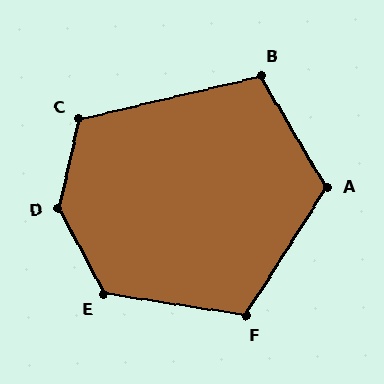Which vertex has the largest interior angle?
D, at approximately 139 degrees.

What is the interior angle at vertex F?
Approximately 114 degrees (obtuse).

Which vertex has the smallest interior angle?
B, at approximately 107 degrees.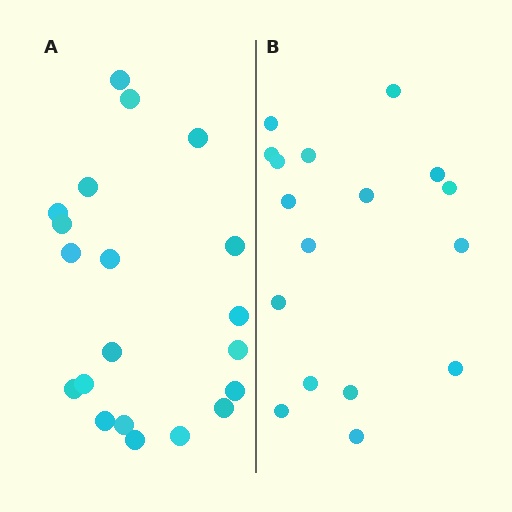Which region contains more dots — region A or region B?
Region A (the left region) has more dots.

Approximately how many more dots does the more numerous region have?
Region A has just a few more — roughly 2 or 3 more dots than region B.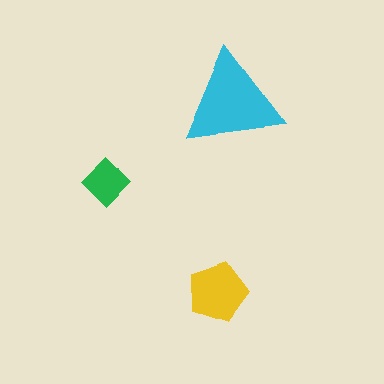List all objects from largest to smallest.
The cyan triangle, the yellow pentagon, the green diamond.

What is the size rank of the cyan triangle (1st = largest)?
1st.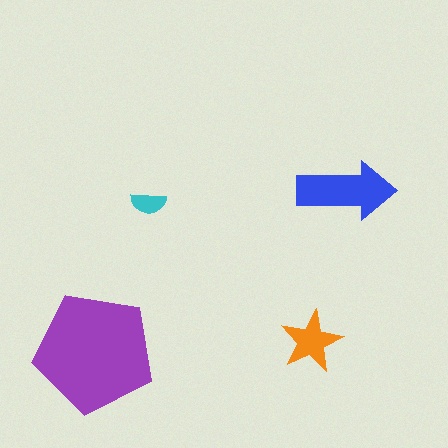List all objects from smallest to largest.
The cyan semicircle, the orange star, the blue arrow, the purple pentagon.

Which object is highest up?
The blue arrow is topmost.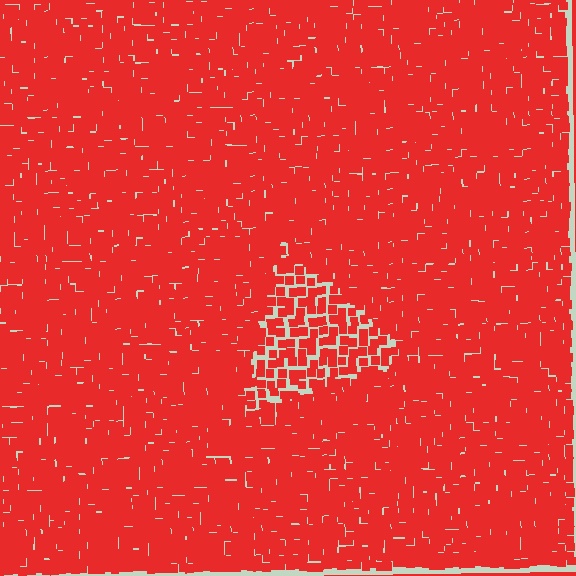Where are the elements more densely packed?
The elements are more densely packed outside the triangle boundary.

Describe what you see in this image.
The image contains small red elements arranged at two different densities. A triangle-shaped region is visible where the elements are less densely packed than the surrounding area.